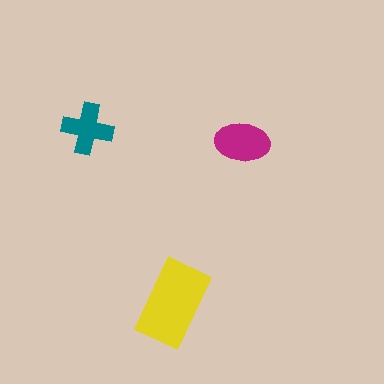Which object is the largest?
The yellow rectangle.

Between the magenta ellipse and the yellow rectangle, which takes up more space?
The yellow rectangle.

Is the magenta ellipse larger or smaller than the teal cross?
Larger.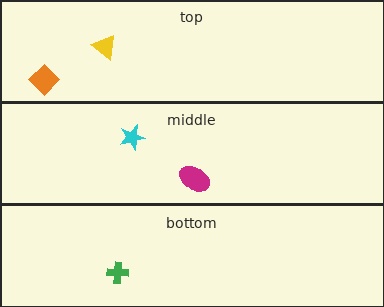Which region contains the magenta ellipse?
The middle region.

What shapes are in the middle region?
The magenta ellipse, the cyan star.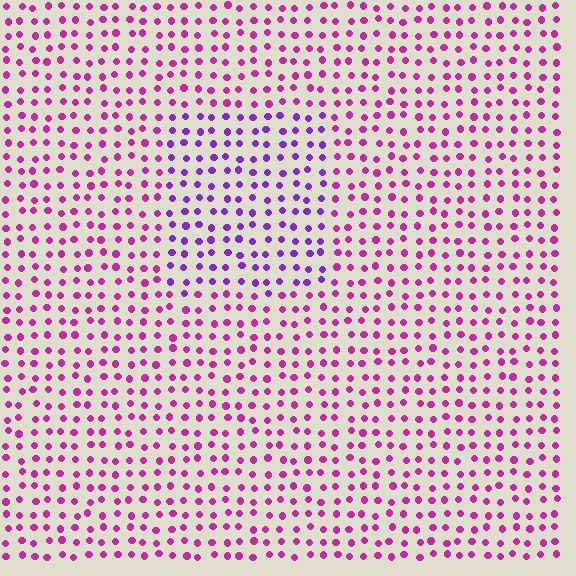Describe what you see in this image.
The image is filled with small magenta elements in a uniform arrangement. A rectangle-shaped region is visible where the elements are tinted to a slightly different hue, forming a subtle color boundary.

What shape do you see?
I see a rectangle.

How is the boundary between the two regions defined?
The boundary is defined purely by a slight shift in hue (about 37 degrees). Spacing, size, and orientation are identical on both sides.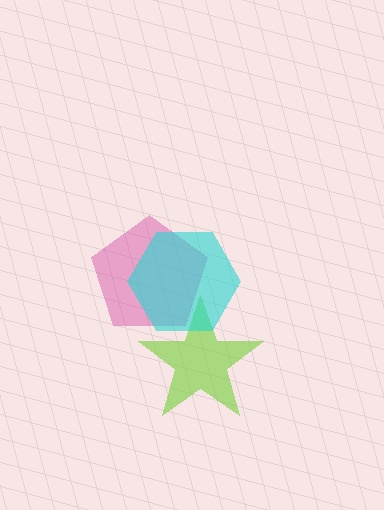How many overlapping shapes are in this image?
There are 3 overlapping shapes in the image.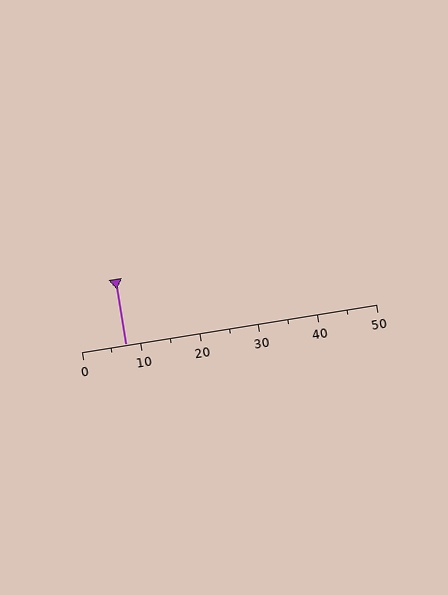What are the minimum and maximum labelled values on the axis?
The axis runs from 0 to 50.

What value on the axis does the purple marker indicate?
The marker indicates approximately 7.5.